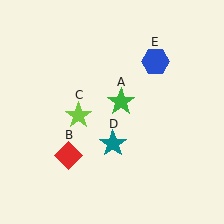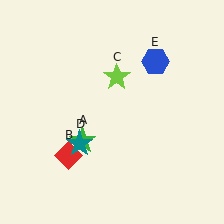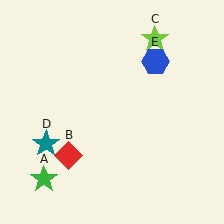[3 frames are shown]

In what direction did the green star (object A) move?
The green star (object A) moved down and to the left.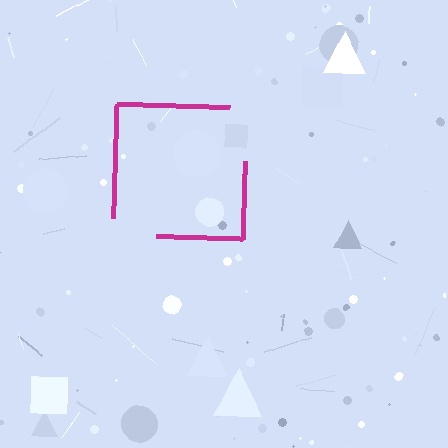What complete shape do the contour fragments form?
The contour fragments form a square.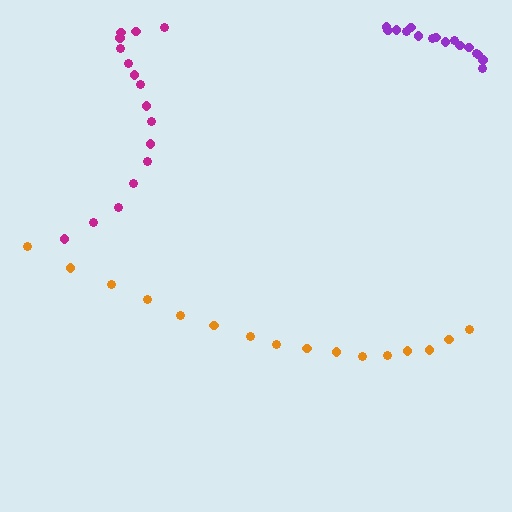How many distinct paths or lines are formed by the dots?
There are 3 distinct paths.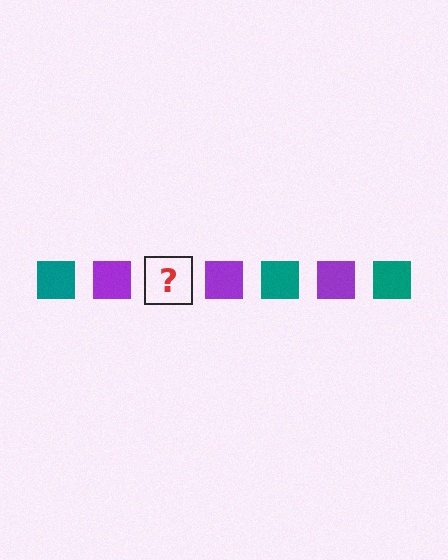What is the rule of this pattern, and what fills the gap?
The rule is that the pattern cycles through teal, purple squares. The gap should be filled with a teal square.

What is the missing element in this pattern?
The missing element is a teal square.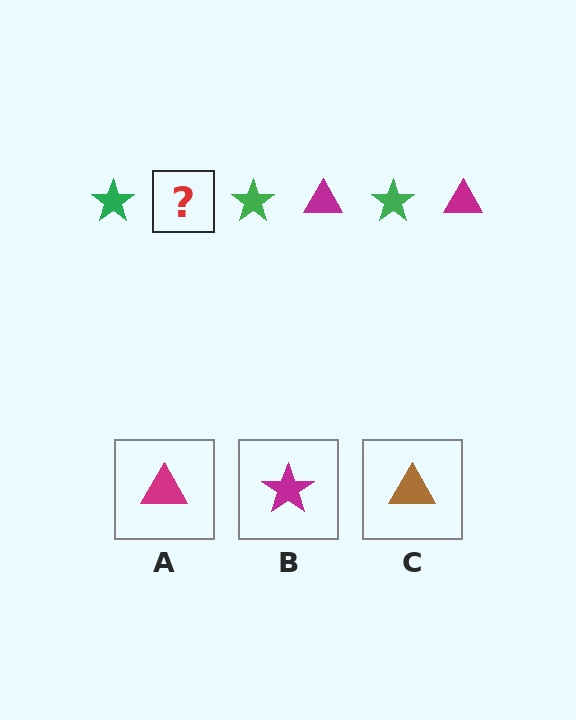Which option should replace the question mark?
Option A.